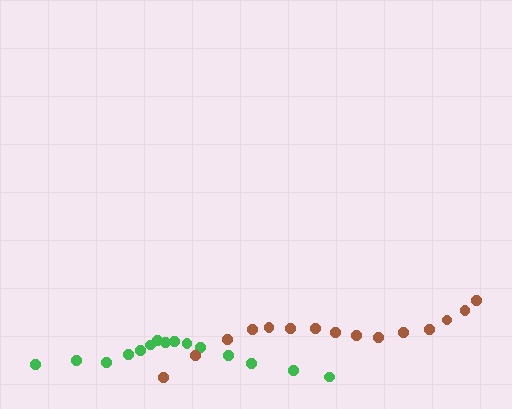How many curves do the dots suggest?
There are 2 distinct paths.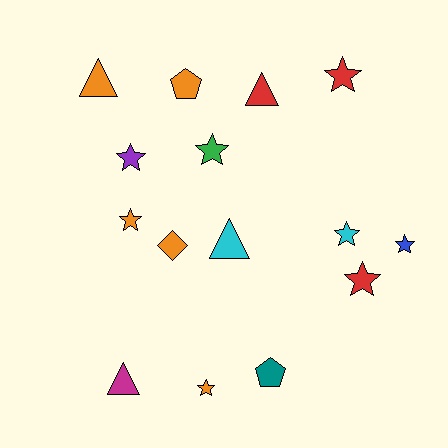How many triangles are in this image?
There are 4 triangles.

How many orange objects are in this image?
There are 5 orange objects.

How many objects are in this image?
There are 15 objects.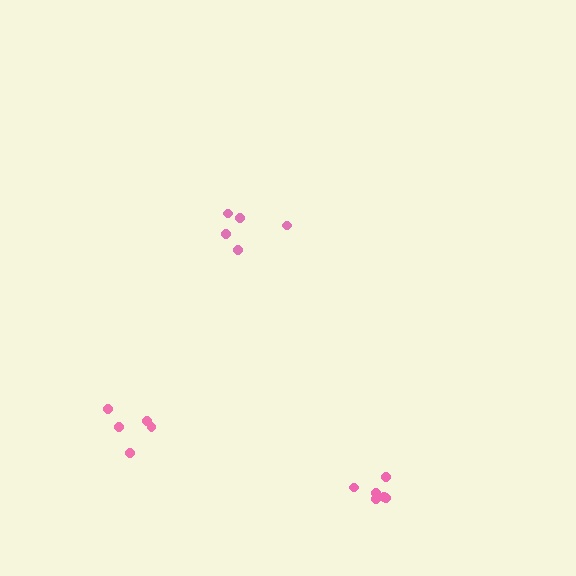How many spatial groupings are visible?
There are 3 spatial groupings.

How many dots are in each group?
Group 1: 6 dots, Group 2: 5 dots, Group 3: 5 dots (16 total).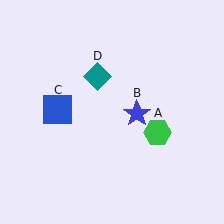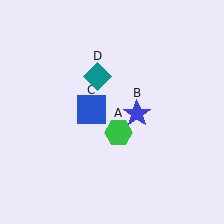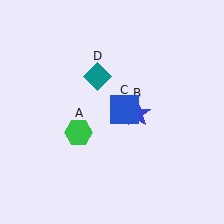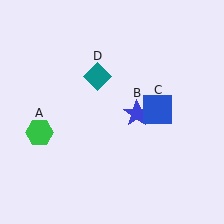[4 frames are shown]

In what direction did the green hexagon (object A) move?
The green hexagon (object A) moved left.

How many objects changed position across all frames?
2 objects changed position: green hexagon (object A), blue square (object C).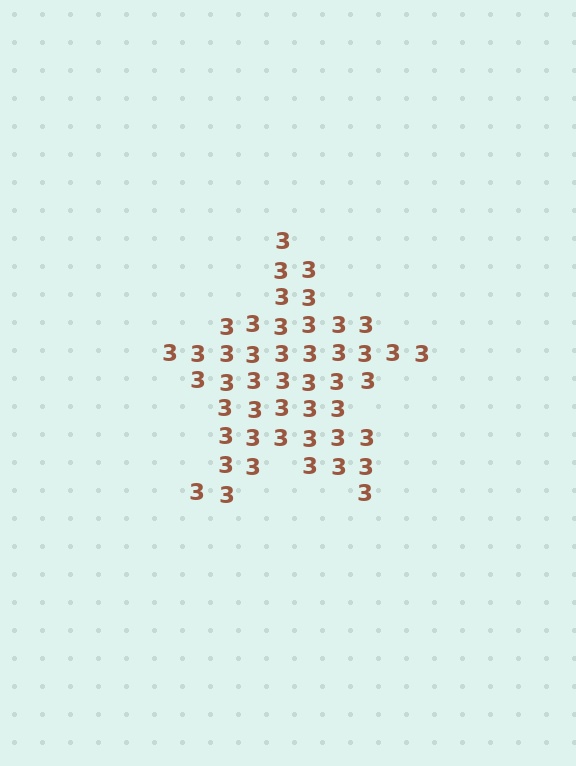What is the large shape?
The large shape is a star.